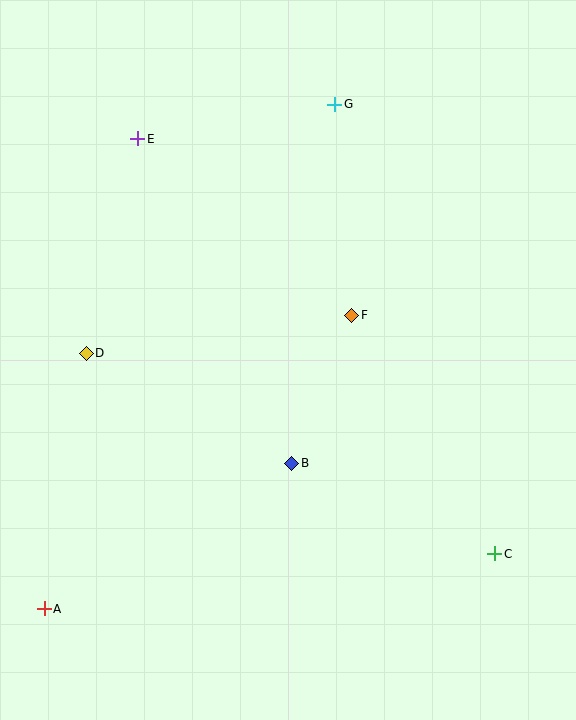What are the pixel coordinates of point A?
Point A is at (44, 609).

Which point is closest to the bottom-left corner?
Point A is closest to the bottom-left corner.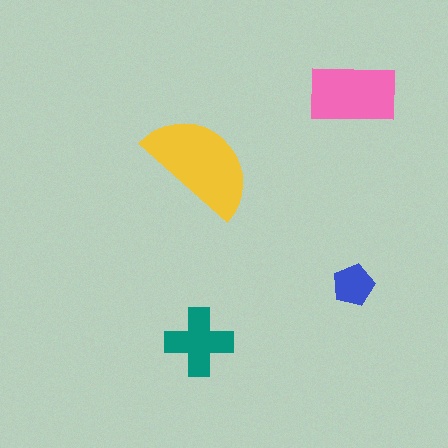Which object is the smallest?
The blue pentagon.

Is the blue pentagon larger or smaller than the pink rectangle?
Smaller.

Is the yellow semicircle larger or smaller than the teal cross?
Larger.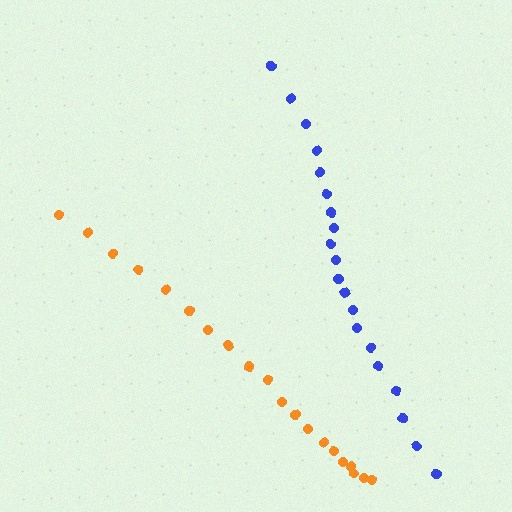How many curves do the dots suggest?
There are 2 distinct paths.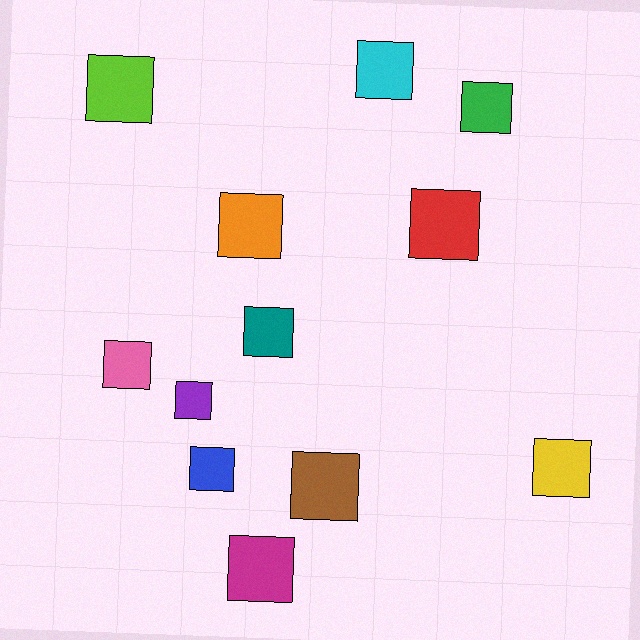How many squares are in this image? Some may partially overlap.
There are 12 squares.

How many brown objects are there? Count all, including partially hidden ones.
There is 1 brown object.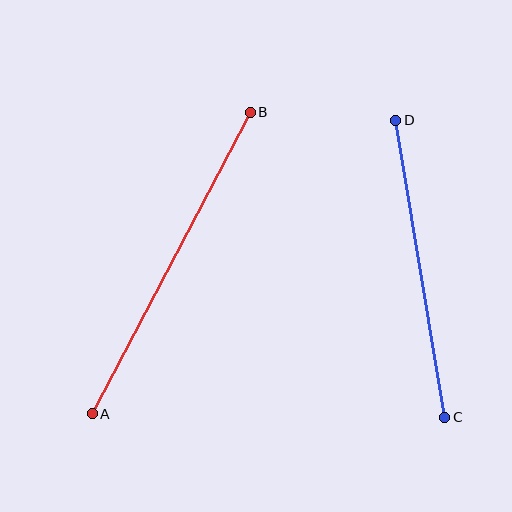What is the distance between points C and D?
The distance is approximately 301 pixels.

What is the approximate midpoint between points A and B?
The midpoint is at approximately (171, 263) pixels.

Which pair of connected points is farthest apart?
Points A and B are farthest apart.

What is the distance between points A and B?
The distance is approximately 341 pixels.